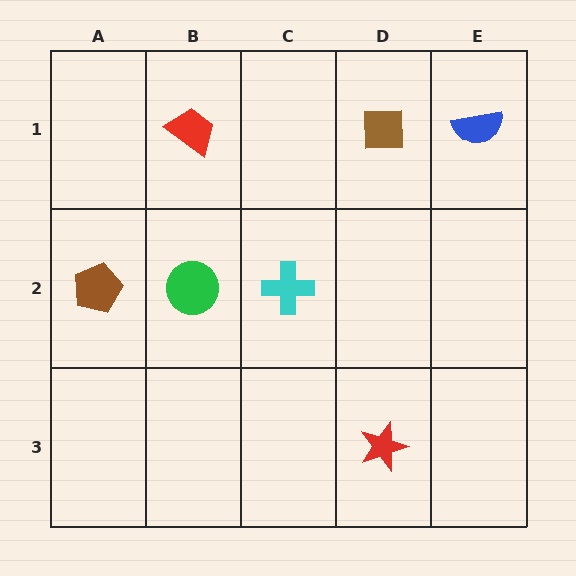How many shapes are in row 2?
3 shapes.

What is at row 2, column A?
A brown pentagon.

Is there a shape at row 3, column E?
No, that cell is empty.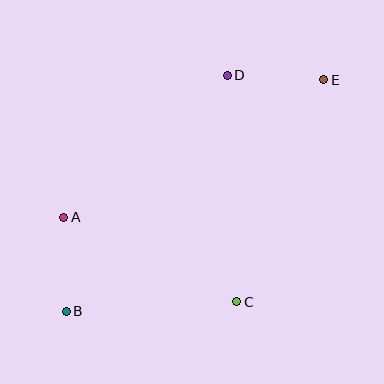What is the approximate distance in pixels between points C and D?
The distance between C and D is approximately 227 pixels.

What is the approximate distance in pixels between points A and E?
The distance between A and E is approximately 294 pixels.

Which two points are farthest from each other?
Points B and E are farthest from each other.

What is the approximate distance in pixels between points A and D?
The distance between A and D is approximately 217 pixels.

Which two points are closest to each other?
Points A and B are closest to each other.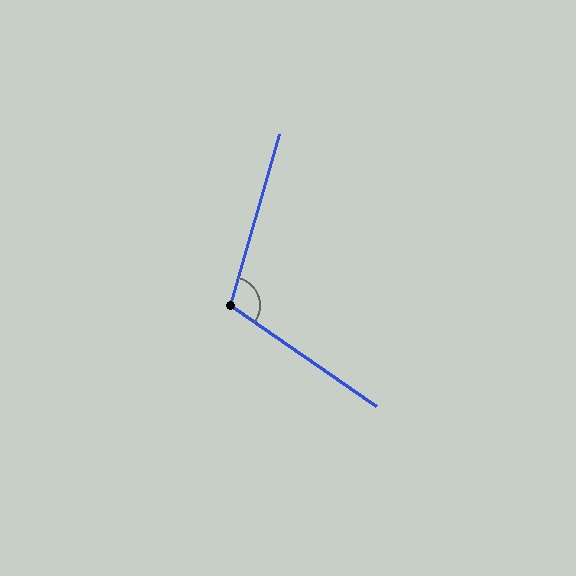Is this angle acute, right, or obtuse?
It is obtuse.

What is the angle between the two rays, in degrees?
Approximately 109 degrees.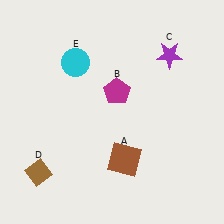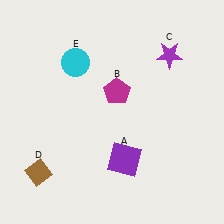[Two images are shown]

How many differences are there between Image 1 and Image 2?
There is 1 difference between the two images.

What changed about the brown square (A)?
In Image 1, A is brown. In Image 2, it changed to purple.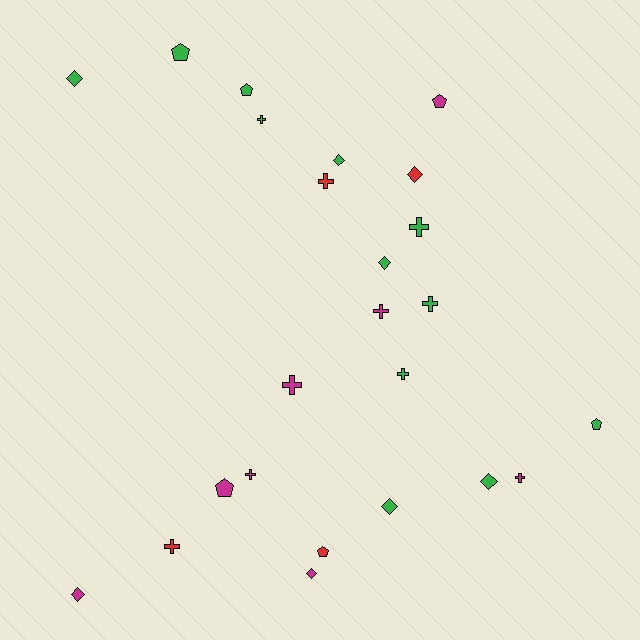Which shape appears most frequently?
Cross, with 10 objects.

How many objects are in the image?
There are 24 objects.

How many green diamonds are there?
There are 5 green diamonds.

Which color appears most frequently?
Green, with 12 objects.